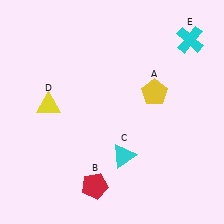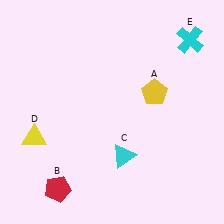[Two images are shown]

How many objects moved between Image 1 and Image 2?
2 objects moved between the two images.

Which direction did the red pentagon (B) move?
The red pentagon (B) moved left.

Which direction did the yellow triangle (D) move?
The yellow triangle (D) moved down.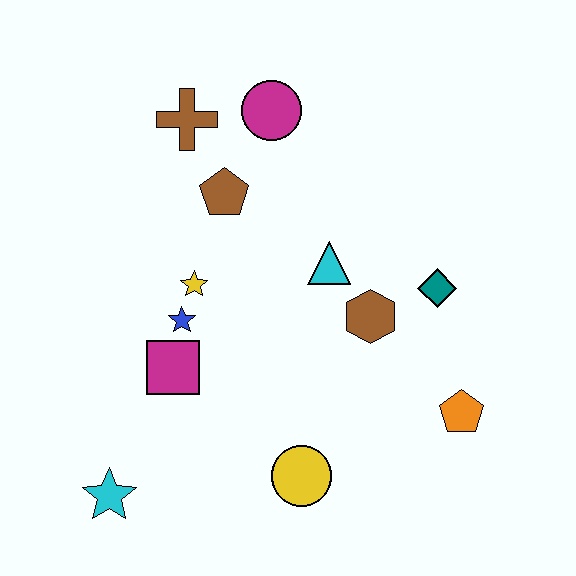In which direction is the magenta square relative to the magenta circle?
The magenta square is below the magenta circle.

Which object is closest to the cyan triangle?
The brown hexagon is closest to the cyan triangle.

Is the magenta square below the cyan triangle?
Yes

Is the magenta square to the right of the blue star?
No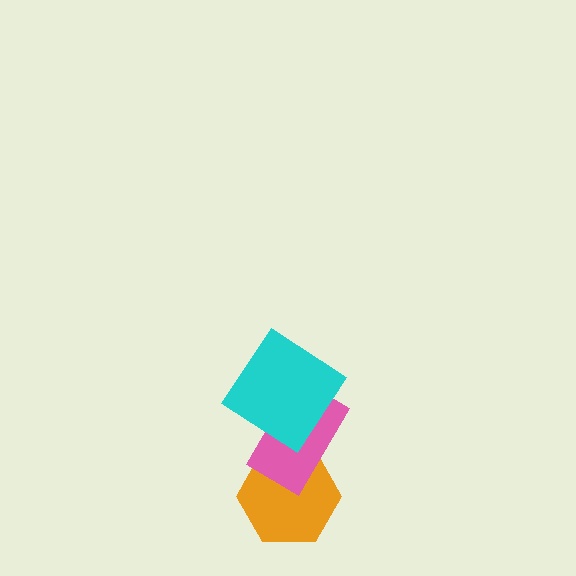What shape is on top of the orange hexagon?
The pink rectangle is on top of the orange hexagon.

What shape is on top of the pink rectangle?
The cyan diamond is on top of the pink rectangle.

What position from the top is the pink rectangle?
The pink rectangle is 2nd from the top.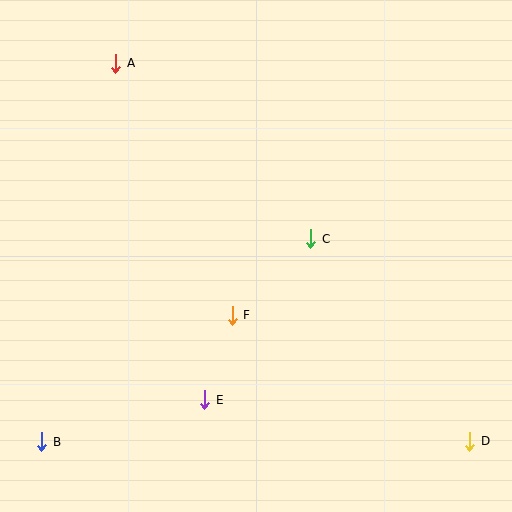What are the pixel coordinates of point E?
Point E is at (205, 400).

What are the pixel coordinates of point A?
Point A is at (116, 63).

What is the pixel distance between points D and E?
The distance between D and E is 269 pixels.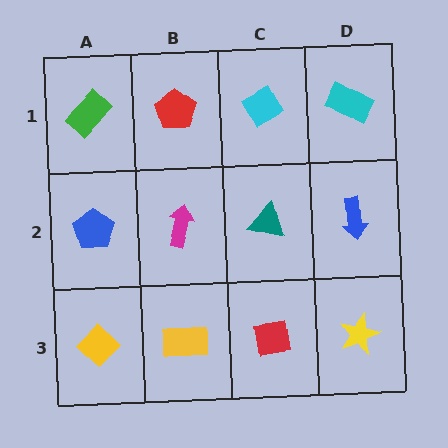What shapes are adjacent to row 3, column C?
A teal triangle (row 2, column C), a yellow rectangle (row 3, column B), a yellow star (row 3, column D).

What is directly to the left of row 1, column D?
A cyan diamond.